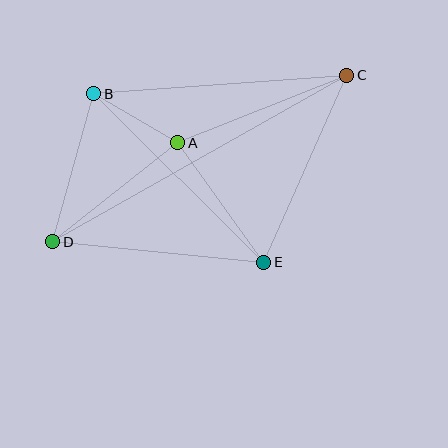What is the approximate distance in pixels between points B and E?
The distance between B and E is approximately 240 pixels.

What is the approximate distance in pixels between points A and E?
The distance between A and E is approximately 147 pixels.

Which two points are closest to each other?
Points A and B are closest to each other.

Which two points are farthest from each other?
Points C and D are farthest from each other.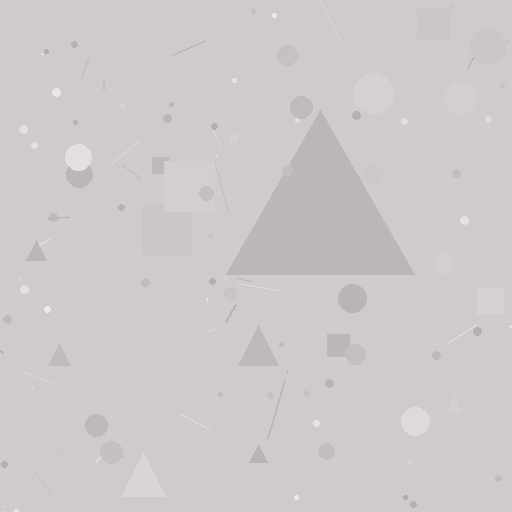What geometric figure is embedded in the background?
A triangle is embedded in the background.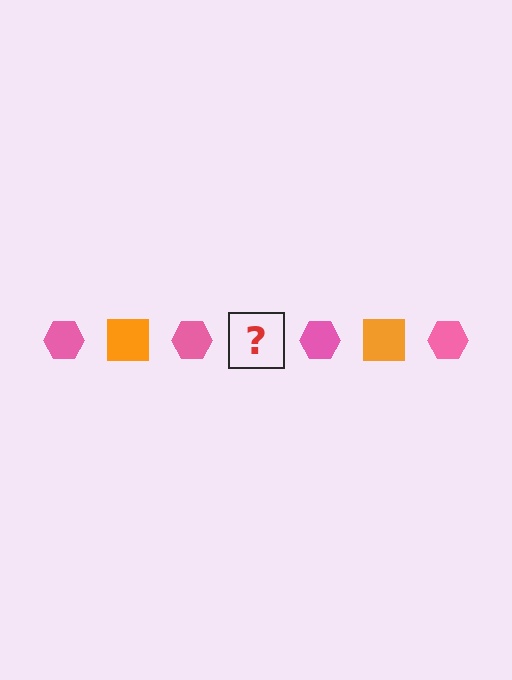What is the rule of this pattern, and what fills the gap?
The rule is that the pattern alternates between pink hexagon and orange square. The gap should be filled with an orange square.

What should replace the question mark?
The question mark should be replaced with an orange square.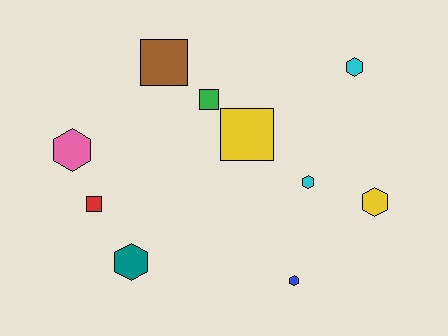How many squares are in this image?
There are 4 squares.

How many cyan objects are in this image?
There are 2 cyan objects.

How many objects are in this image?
There are 10 objects.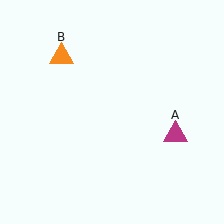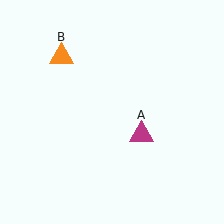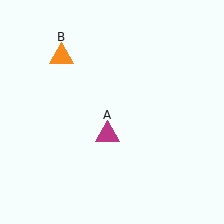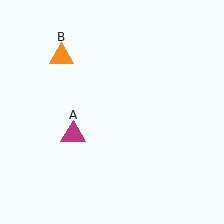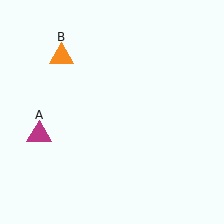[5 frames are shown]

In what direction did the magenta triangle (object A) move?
The magenta triangle (object A) moved left.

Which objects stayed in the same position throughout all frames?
Orange triangle (object B) remained stationary.